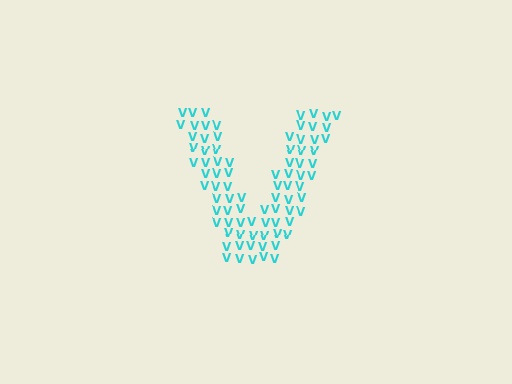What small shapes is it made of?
It is made of small letter V's.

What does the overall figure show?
The overall figure shows the letter V.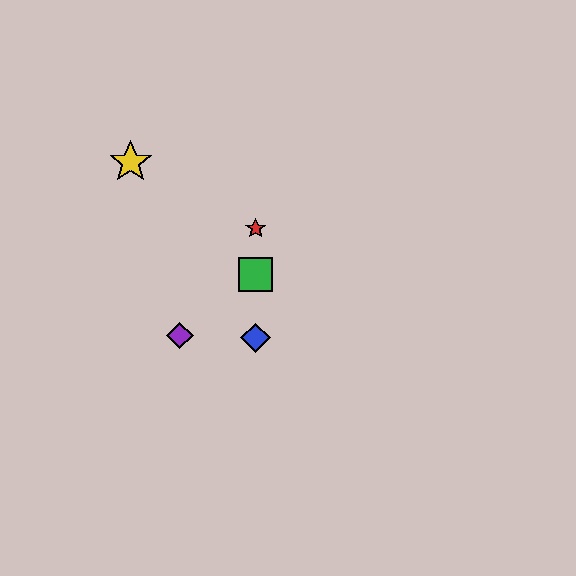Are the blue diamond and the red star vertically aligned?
Yes, both are at x≈256.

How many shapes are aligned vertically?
3 shapes (the red star, the blue diamond, the green square) are aligned vertically.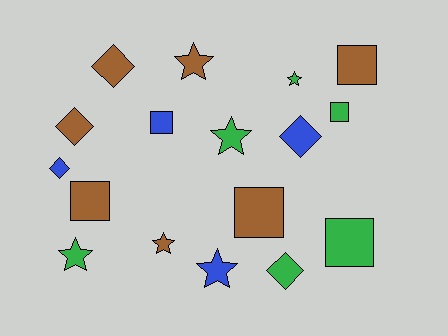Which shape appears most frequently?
Square, with 6 objects.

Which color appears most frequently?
Brown, with 7 objects.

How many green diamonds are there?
There is 1 green diamond.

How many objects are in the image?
There are 17 objects.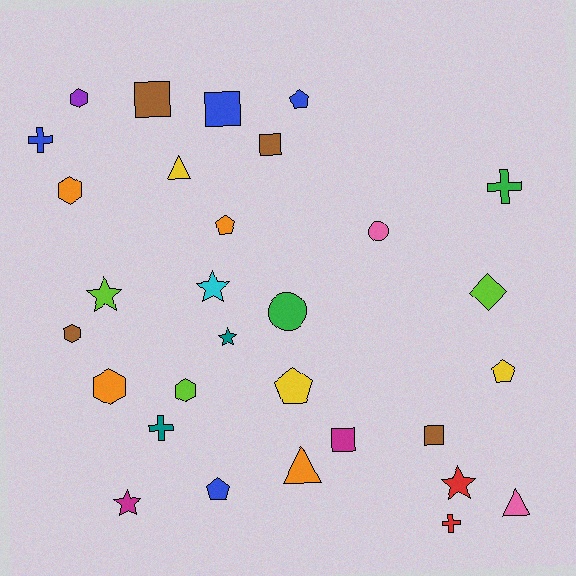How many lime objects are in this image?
There are 3 lime objects.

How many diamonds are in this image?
There is 1 diamond.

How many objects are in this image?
There are 30 objects.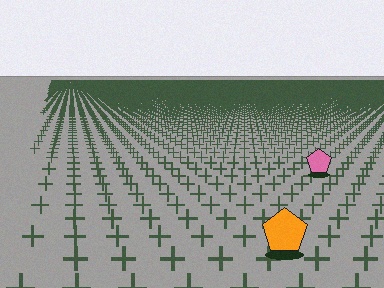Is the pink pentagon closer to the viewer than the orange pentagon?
No. The orange pentagon is closer — you can tell from the texture gradient: the ground texture is coarser near it.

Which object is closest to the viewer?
The orange pentagon is closest. The texture marks near it are larger and more spread out.